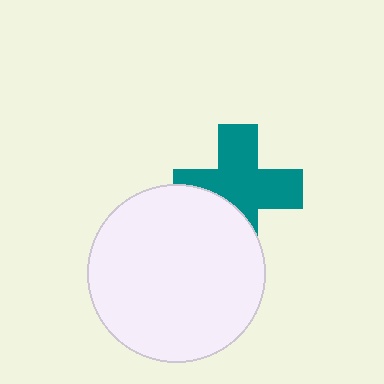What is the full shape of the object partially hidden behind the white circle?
The partially hidden object is a teal cross.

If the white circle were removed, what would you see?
You would see the complete teal cross.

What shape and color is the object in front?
The object in front is a white circle.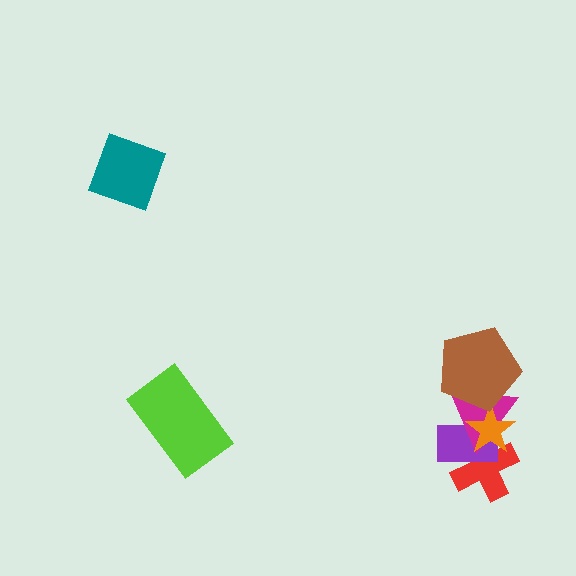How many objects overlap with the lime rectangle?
0 objects overlap with the lime rectangle.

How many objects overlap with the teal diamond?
0 objects overlap with the teal diamond.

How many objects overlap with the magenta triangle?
4 objects overlap with the magenta triangle.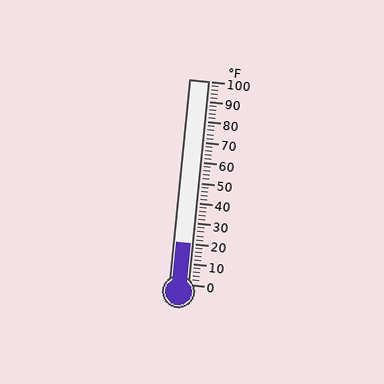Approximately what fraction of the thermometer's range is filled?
The thermometer is filled to approximately 20% of its range.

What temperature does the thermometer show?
The thermometer shows approximately 20°F.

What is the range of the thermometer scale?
The thermometer scale ranges from 0°F to 100°F.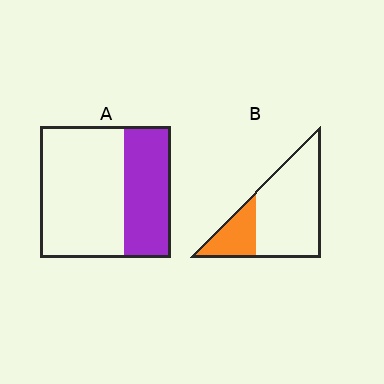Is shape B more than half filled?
No.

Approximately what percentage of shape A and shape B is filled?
A is approximately 35% and B is approximately 25%.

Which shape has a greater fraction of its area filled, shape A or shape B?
Shape A.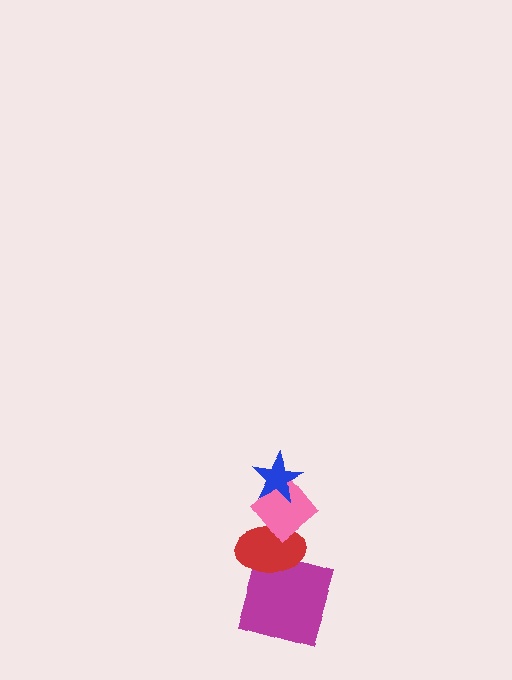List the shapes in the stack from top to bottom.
From top to bottom: the blue star, the pink diamond, the red ellipse, the magenta square.